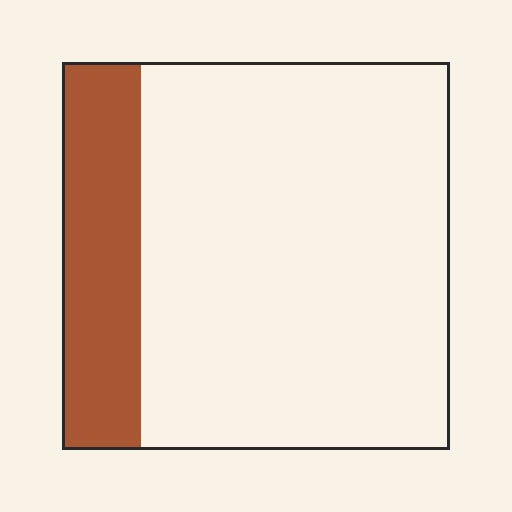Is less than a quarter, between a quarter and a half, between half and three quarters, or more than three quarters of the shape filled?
Less than a quarter.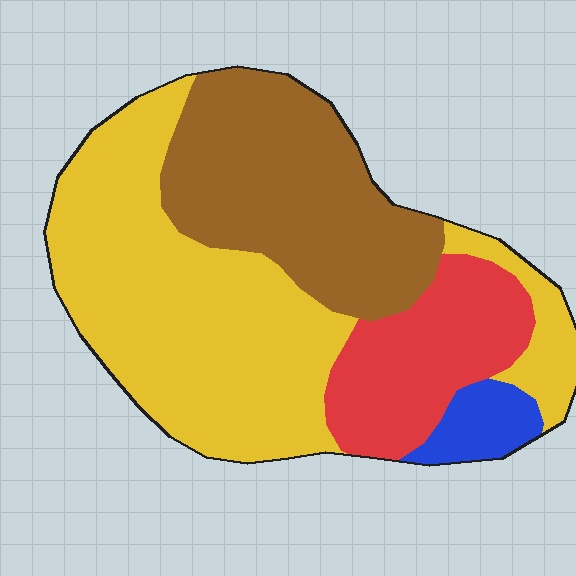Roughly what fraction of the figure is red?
Red takes up between a sixth and a third of the figure.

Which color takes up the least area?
Blue, at roughly 5%.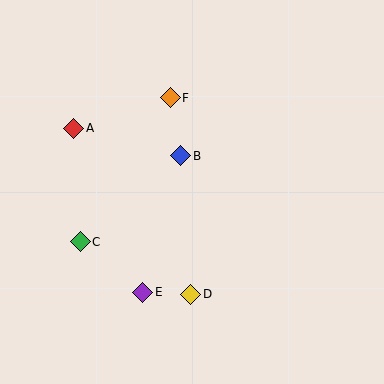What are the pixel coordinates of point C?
Point C is at (80, 242).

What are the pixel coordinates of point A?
Point A is at (74, 128).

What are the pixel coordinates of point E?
Point E is at (143, 292).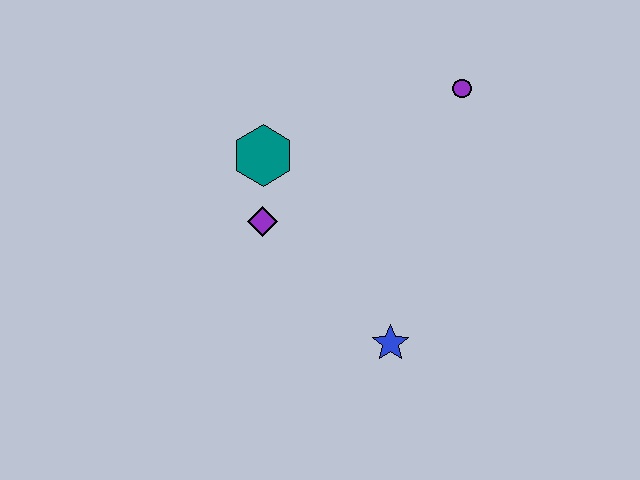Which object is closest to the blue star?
The purple diamond is closest to the blue star.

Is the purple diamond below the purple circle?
Yes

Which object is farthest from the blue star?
The purple circle is farthest from the blue star.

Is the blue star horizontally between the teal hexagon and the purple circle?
Yes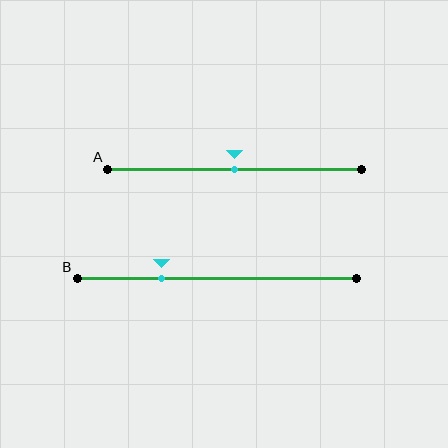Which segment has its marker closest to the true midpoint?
Segment A has its marker closest to the true midpoint.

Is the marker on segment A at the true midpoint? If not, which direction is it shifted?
Yes, the marker on segment A is at the true midpoint.